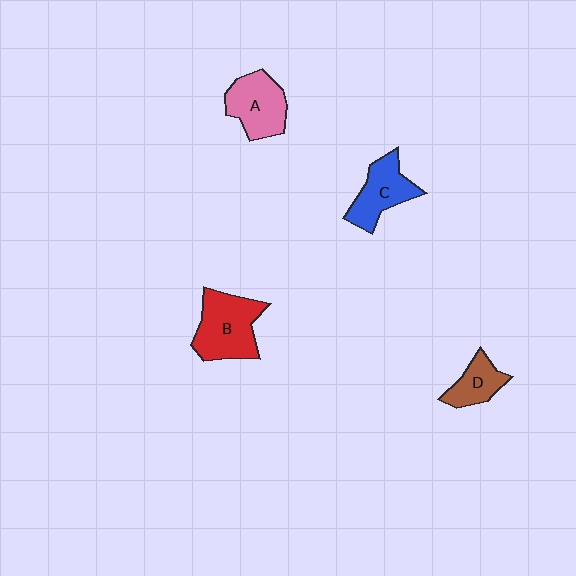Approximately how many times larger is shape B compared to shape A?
Approximately 1.2 times.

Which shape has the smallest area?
Shape D (brown).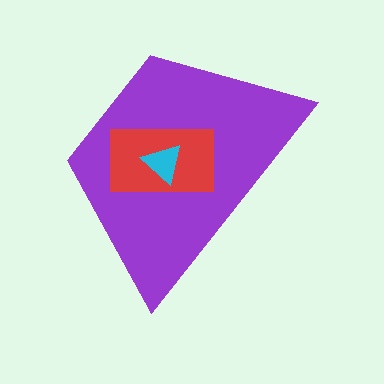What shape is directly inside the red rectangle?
The cyan triangle.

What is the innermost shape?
The cyan triangle.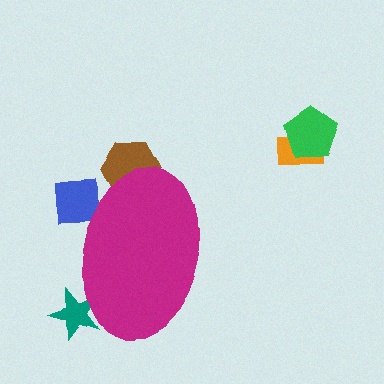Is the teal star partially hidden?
Yes, the teal star is partially hidden behind the magenta ellipse.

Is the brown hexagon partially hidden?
Yes, the brown hexagon is partially hidden behind the magenta ellipse.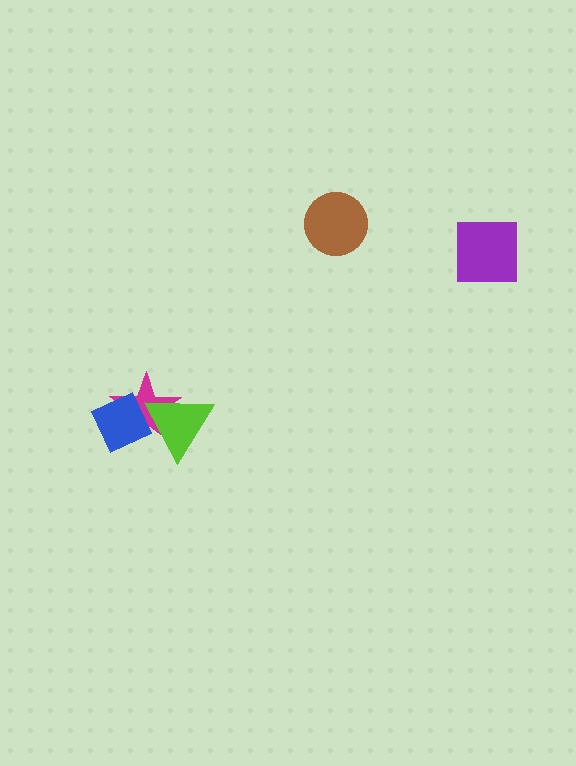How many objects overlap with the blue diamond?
2 objects overlap with the blue diamond.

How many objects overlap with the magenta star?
2 objects overlap with the magenta star.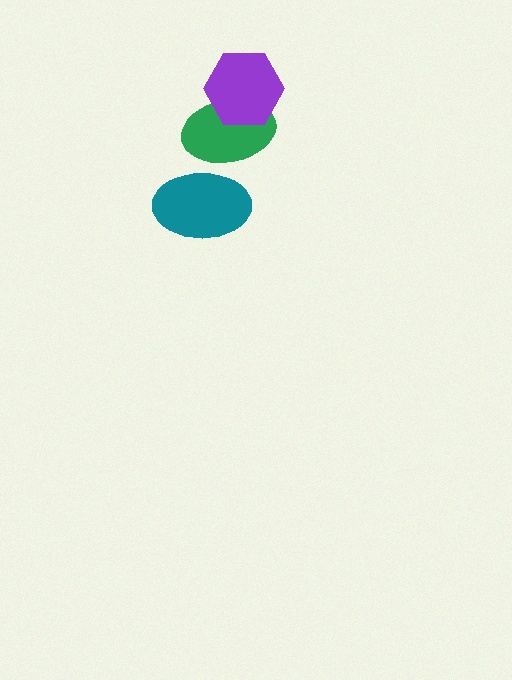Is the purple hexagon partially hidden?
No, no other shape covers it.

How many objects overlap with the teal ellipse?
1 object overlaps with the teal ellipse.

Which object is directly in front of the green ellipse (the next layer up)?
The teal ellipse is directly in front of the green ellipse.